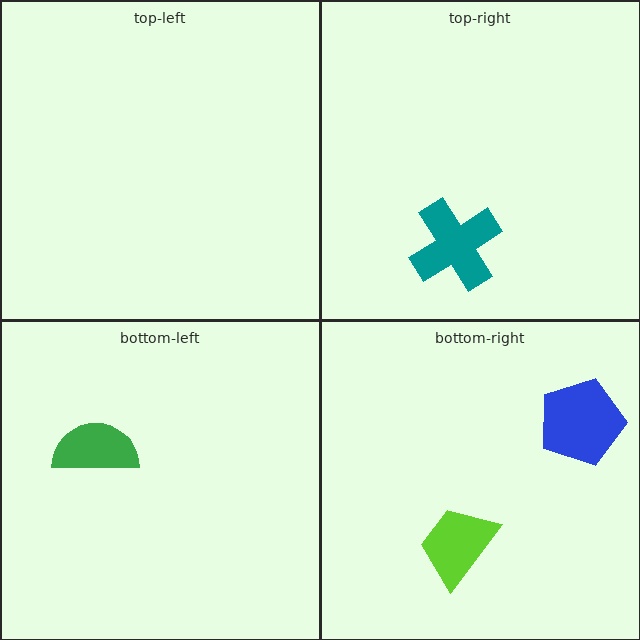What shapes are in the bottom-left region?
The green semicircle.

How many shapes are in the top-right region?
1.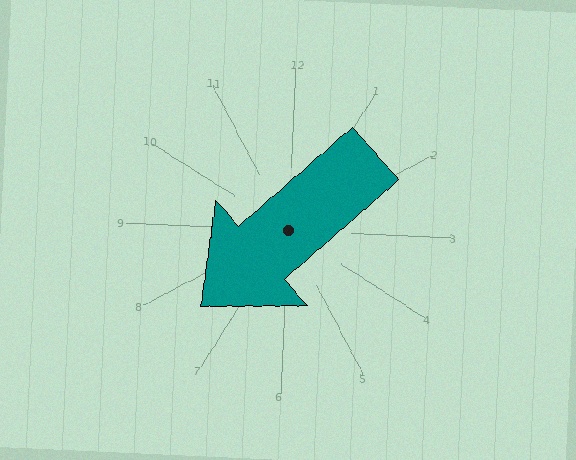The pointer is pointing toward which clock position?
Roughly 8 o'clock.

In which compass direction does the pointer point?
Southwest.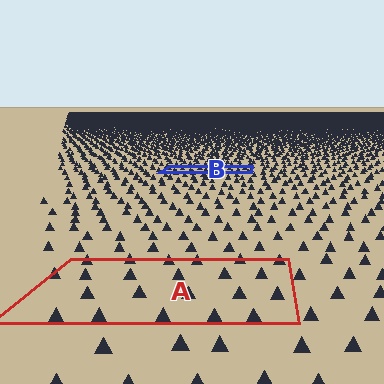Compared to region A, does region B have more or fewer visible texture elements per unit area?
Region B has more texture elements per unit area — they are packed more densely because it is farther away.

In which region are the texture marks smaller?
The texture marks are smaller in region B, because it is farther away.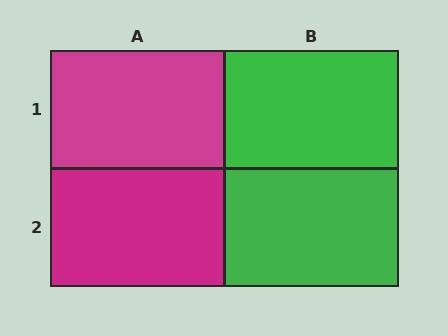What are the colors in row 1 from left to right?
Magenta, green.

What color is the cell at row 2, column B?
Green.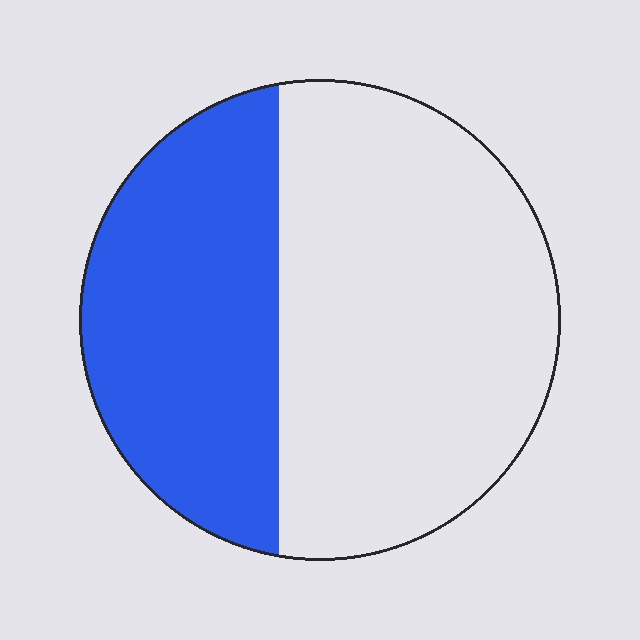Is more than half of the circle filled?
No.